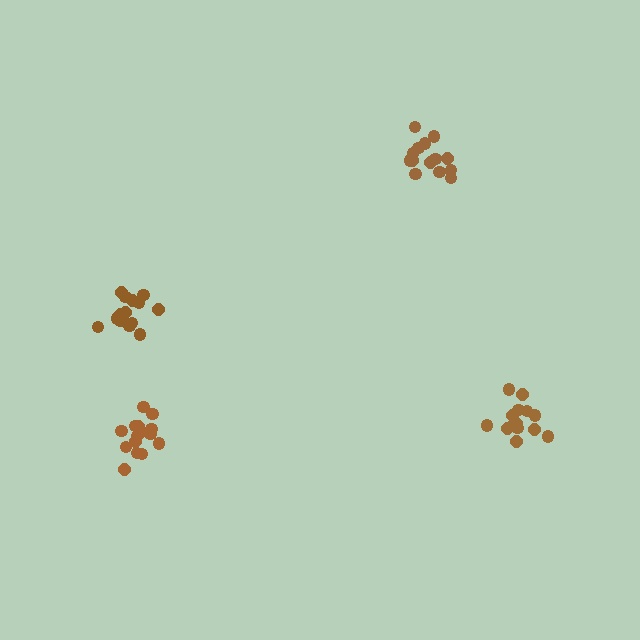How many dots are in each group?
Group 1: 14 dots, Group 2: 14 dots, Group 3: 14 dots, Group 4: 15 dots (57 total).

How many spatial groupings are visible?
There are 4 spatial groupings.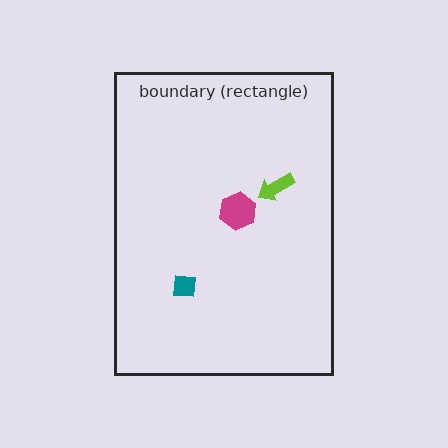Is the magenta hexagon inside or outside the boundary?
Inside.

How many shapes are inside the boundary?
3 inside, 0 outside.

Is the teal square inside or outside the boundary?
Inside.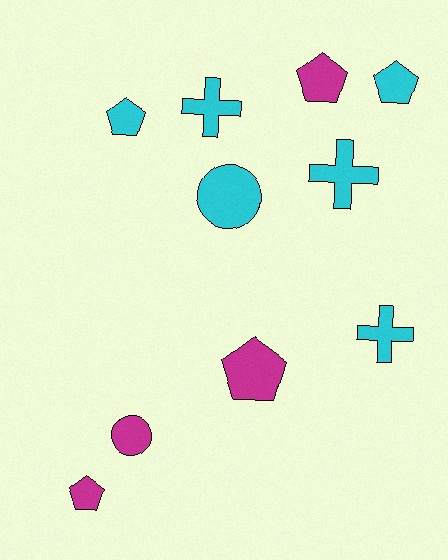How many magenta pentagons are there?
There are 3 magenta pentagons.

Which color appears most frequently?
Cyan, with 6 objects.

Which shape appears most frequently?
Pentagon, with 5 objects.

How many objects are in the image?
There are 10 objects.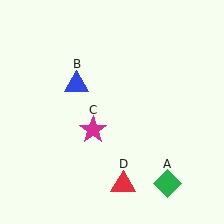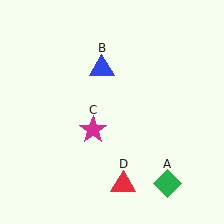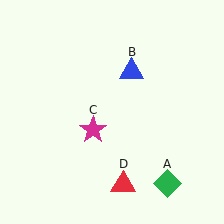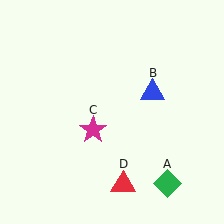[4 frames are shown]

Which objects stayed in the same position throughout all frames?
Green diamond (object A) and magenta star (object C) and red triangle (object D) remained stationary.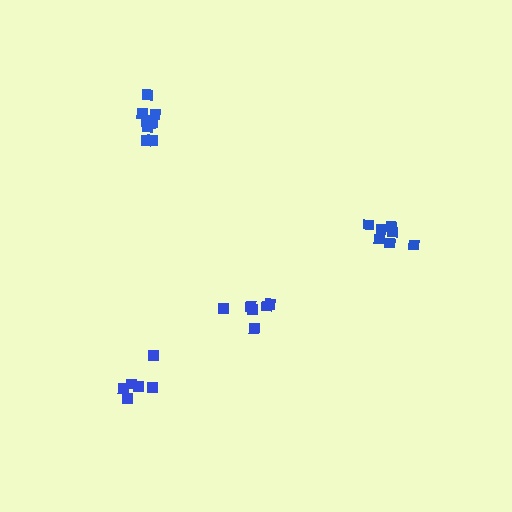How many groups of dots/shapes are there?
There are 4 groups.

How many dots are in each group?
Group 1: 10 dots, Group 2: 6 dots, Group 3: 6 dots, Group 4: 7 dots (29 total).